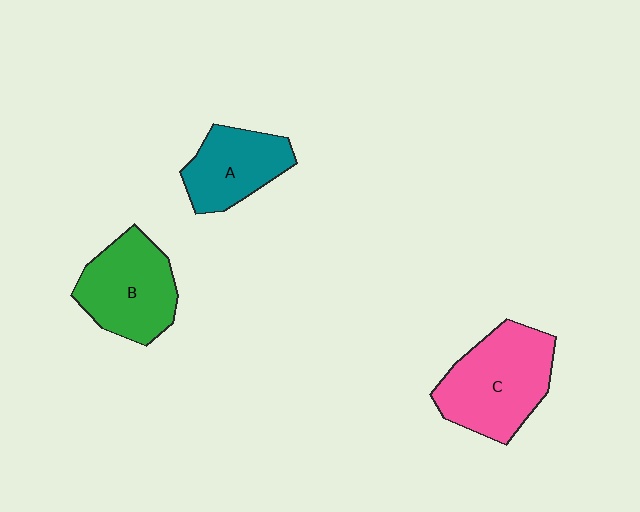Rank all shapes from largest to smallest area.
From largest to smallest: C (pink), B (green), A (teal).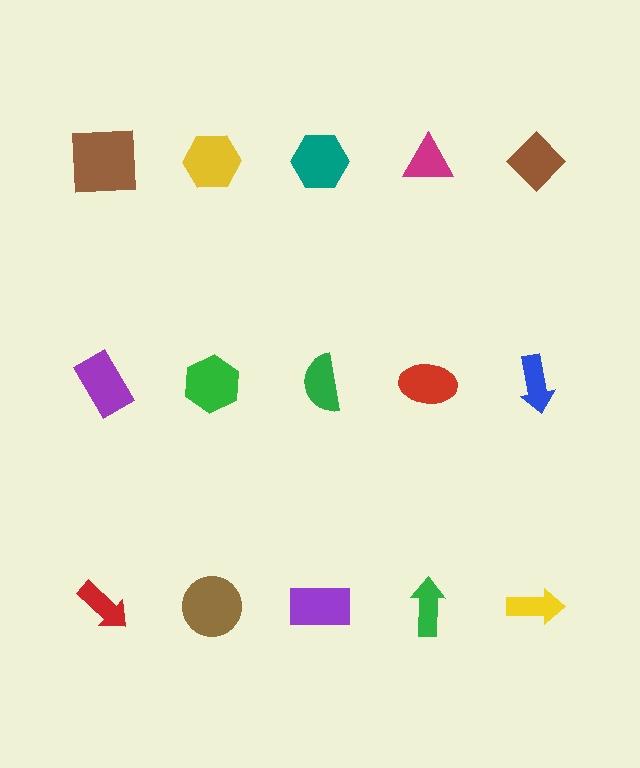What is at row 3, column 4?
A green arrow.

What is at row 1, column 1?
A brown square.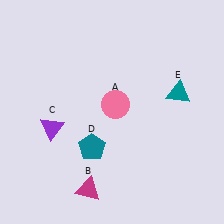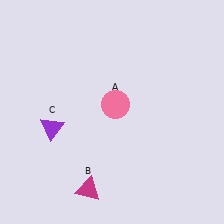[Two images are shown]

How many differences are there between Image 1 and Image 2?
There are 2 differences between the two images.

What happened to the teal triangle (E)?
The teal triangle (E) was removed in Image 2. It was in the top-right area of Image 1.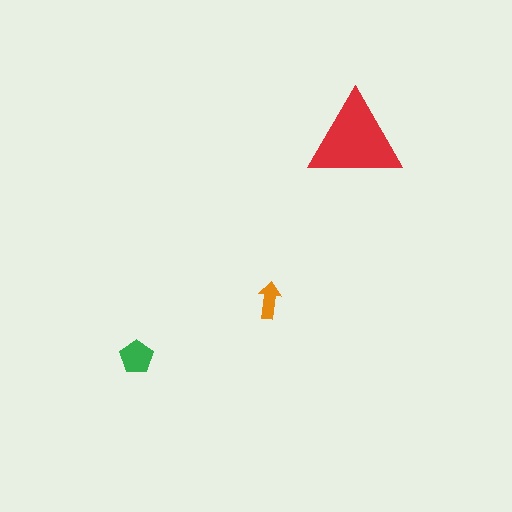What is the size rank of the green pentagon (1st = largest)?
2nd.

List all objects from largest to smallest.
The red triangle, the green pentagon, the orange arrow.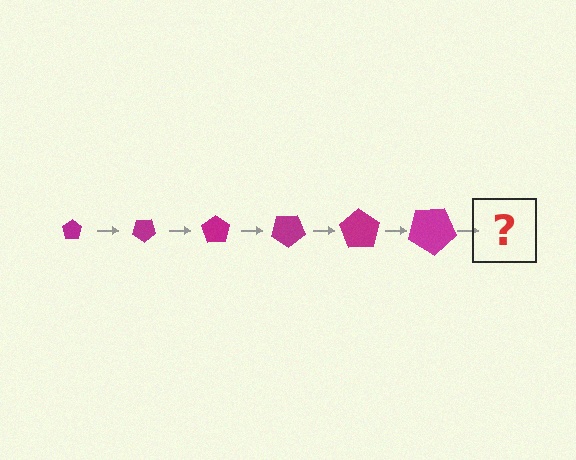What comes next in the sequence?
The next element should be a pentagon, larger than the previous one and rotated 210 degrees from the start.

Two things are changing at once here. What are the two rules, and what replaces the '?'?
The two rules are that the pentagon grows larger each step and it rotates 35 degrees each step. The '?' should be a pentagon, larger than the previous one and rotated 210 degrees from the start.